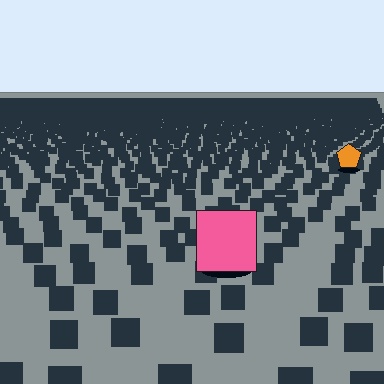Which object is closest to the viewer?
The pink square is closest. The texture marks near it are larger and more spread out.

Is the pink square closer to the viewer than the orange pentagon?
Yes. The pink square is closer — you can tell from the texture gradient: the ground texture is coarser near it.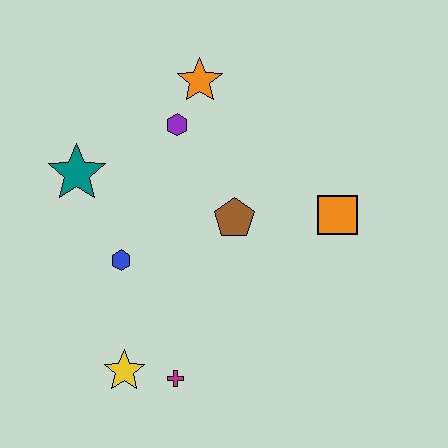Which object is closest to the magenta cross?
The yellow star is closest to the magenta cross.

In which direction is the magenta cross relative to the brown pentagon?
The magenta cross is below the brown pentagon.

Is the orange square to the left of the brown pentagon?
No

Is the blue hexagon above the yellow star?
Yes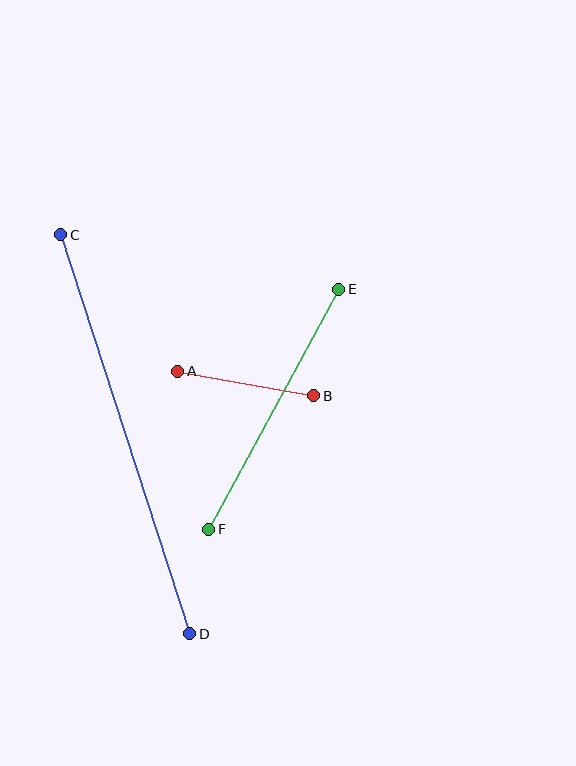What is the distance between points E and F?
The distance is approximately 273 pixels.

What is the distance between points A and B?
The distance is approximately 138 pixels.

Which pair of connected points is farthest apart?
Points C and D are farthest apart.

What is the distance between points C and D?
The distance is approximately 419 pixels.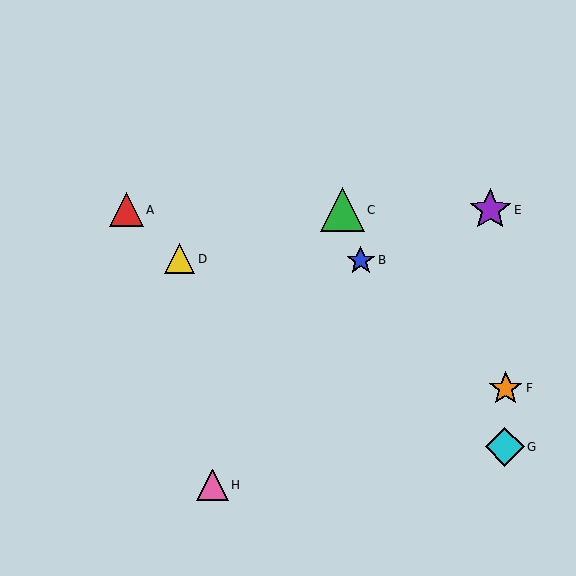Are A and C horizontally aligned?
Yes, both are at y≈210.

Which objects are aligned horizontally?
Objects A, C, E are aligned horizontally.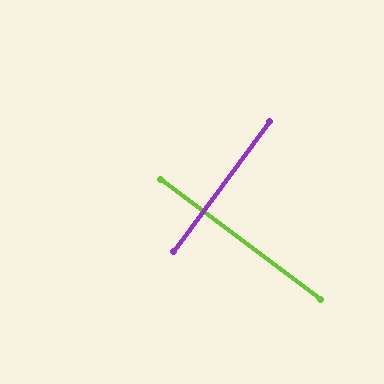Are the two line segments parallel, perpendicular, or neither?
Perpendicular — they meet at approximately 89°.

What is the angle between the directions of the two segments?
Approximately 89 degrees.